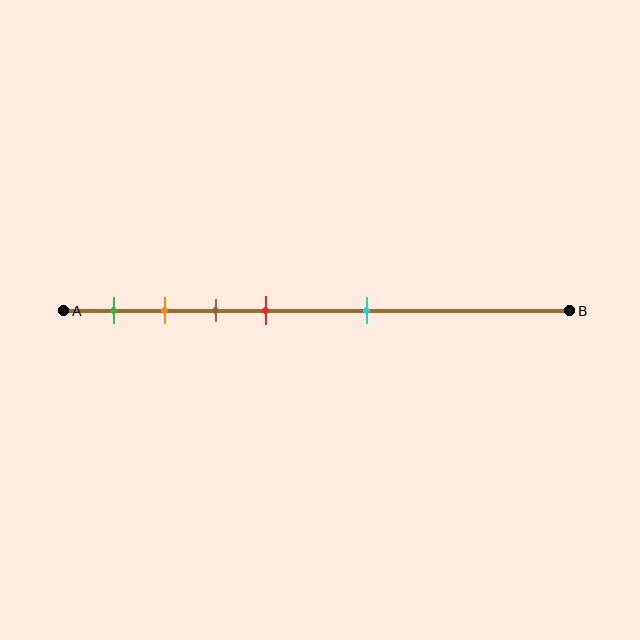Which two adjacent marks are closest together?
The orange and brown marks are the closest adjacent pair.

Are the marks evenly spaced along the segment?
No, the marks are not evenly spaced.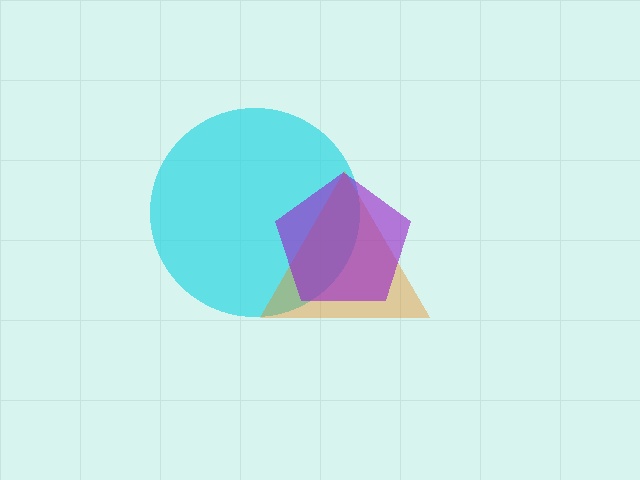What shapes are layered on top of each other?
The layered shapes are: a cyan circle, an orange triangle, a purple pentagon.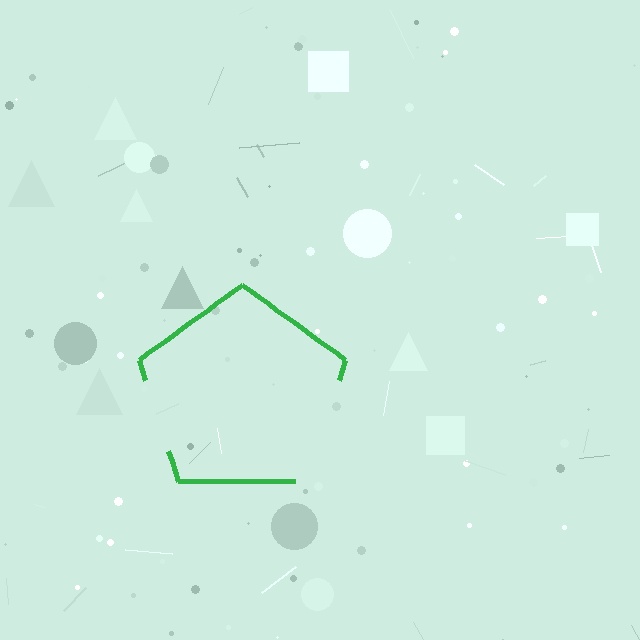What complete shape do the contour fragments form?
The contour fragments form a pentagon.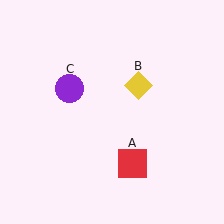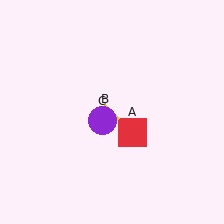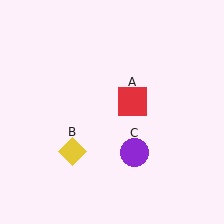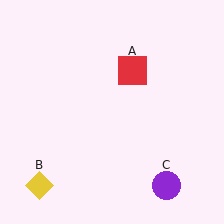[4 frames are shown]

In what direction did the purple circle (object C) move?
The purple circle (object C) moved down and to the right.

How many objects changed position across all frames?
3 objects changed position: red square (object A), yellow diamond (object B), purple circle (object C).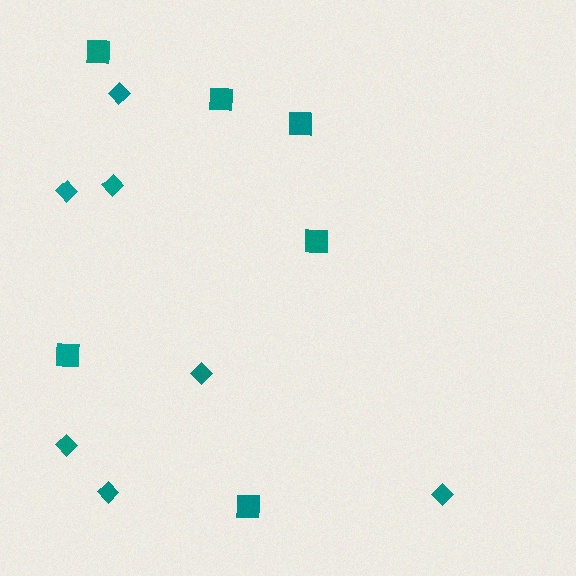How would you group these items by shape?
There are 2 groups: one group of diamonds (7) and one group of squares (6).